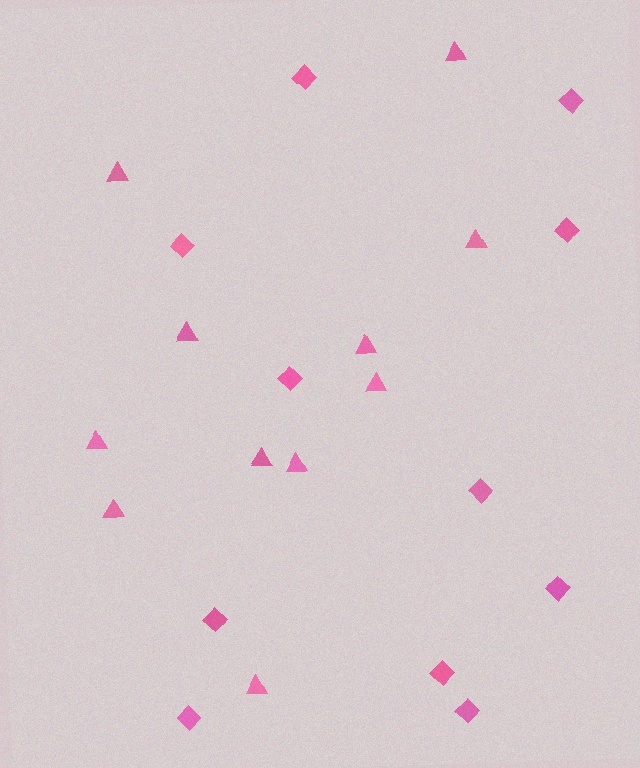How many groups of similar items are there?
There are 2 groups: one group of diamonds (11) and one group of triangles (11).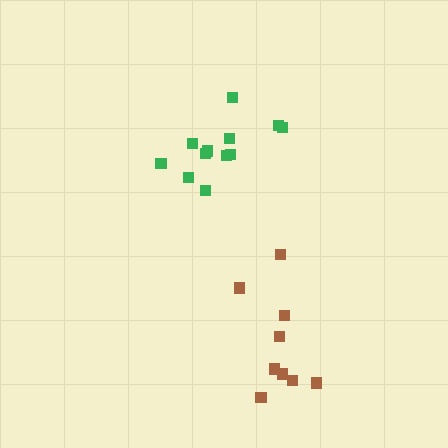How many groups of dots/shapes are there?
There are 2 groups.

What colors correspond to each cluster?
The clusters are colored: brown, green.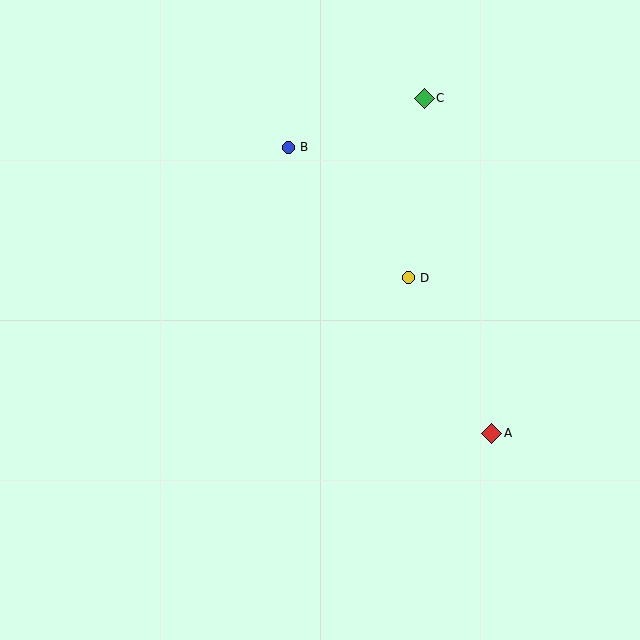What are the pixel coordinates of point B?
Point B is at (288, 147).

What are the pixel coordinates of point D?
Point D is at (408, 278).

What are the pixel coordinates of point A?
Point A is at (492, 433).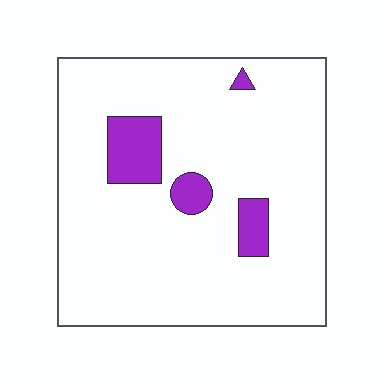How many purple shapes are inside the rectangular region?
4.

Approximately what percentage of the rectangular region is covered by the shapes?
Approximately 10%.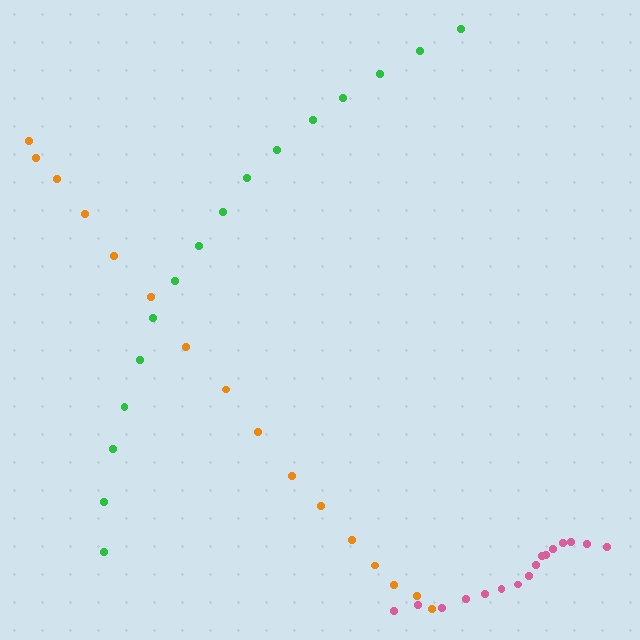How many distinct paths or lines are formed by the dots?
There are 3 distinct paths.